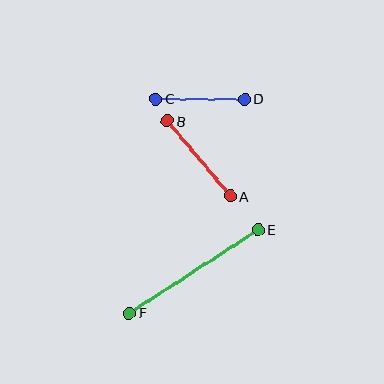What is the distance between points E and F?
The distance is approximately 153 pixels.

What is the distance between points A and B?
The distance is approximately 98 pixels.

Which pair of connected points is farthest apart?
Points E and F are farthest apart.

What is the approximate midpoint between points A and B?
The midpoint is at approximately (199, 158) pixels.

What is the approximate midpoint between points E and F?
The midpoint is at approximately (194, 272) pixels.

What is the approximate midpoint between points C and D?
The midpoint is at approximately (200, 99) pixels.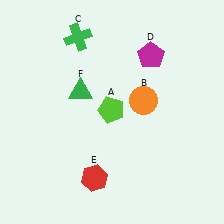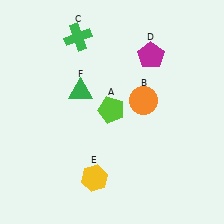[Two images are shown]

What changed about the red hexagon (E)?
In Image 1, E is red. In Image 2, it changed to yellow.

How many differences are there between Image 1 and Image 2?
There is 1 difference between the two images.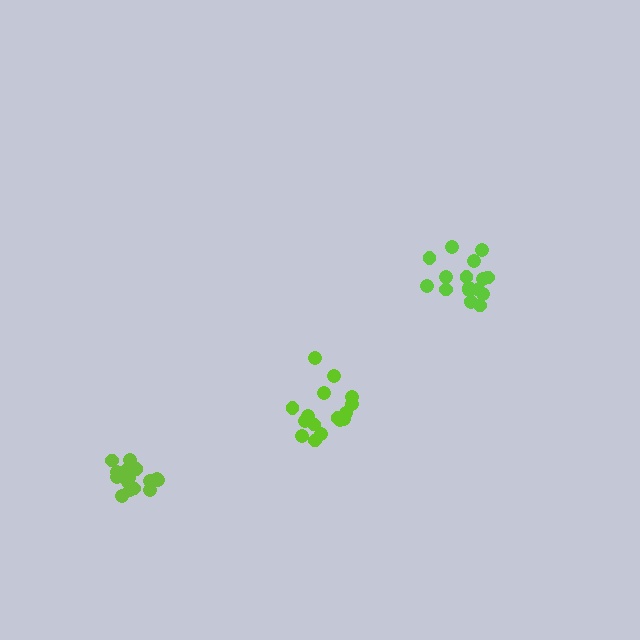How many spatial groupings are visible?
There are 3 spatial groupings.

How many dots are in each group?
Group 1: 15 dots, Group 2: 17 dots, Group 3: 16 dots (48 total).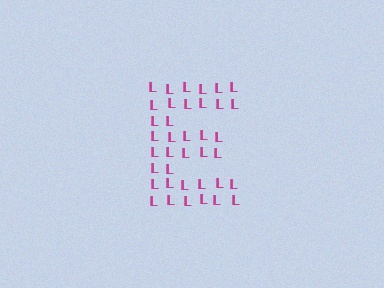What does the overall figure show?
The overall figure shows the letter E.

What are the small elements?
The small elements are letter L's.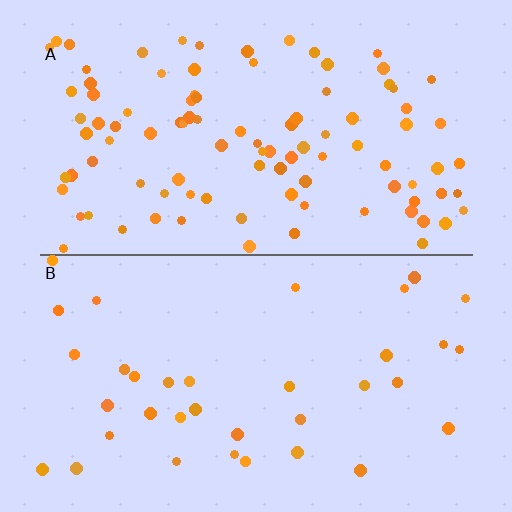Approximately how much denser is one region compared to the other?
Approximately 2.8× — region A over region B.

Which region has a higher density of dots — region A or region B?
A (the top).